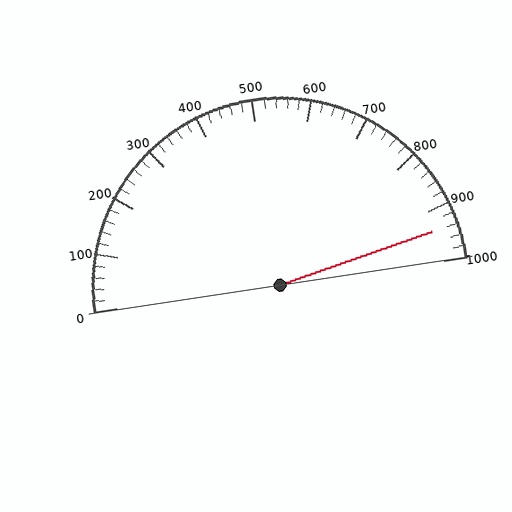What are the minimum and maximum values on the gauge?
The gauge ranges from 0 to 1000.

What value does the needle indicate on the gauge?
The needle indicates approximately 940.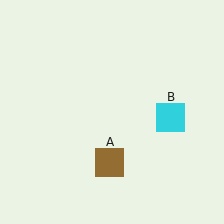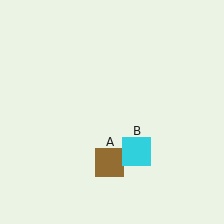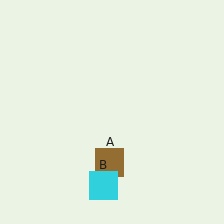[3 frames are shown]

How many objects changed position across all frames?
1 object changed position: cyan square (object B).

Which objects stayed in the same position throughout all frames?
Brown square (object A) remained stationary.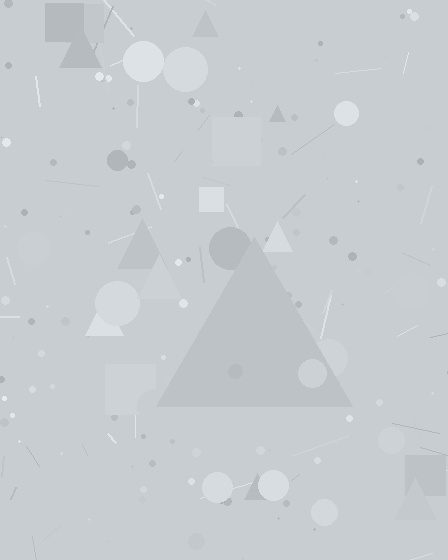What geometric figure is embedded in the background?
A triangle is embedded in the background.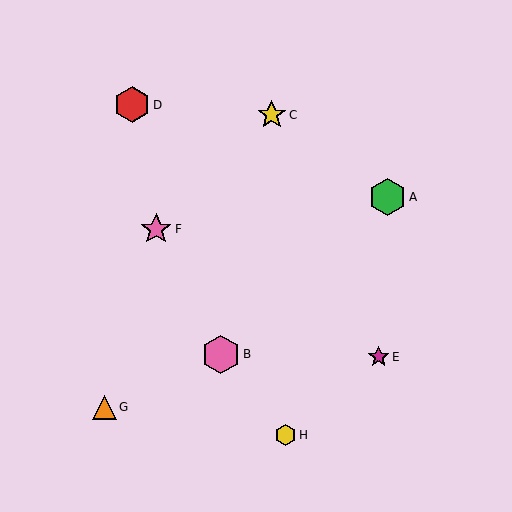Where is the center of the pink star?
The center of the pink star is at (156, 229).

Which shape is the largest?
The pink hexagon (labeled B) is the largest.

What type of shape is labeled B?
Shape B is a pink hexagon.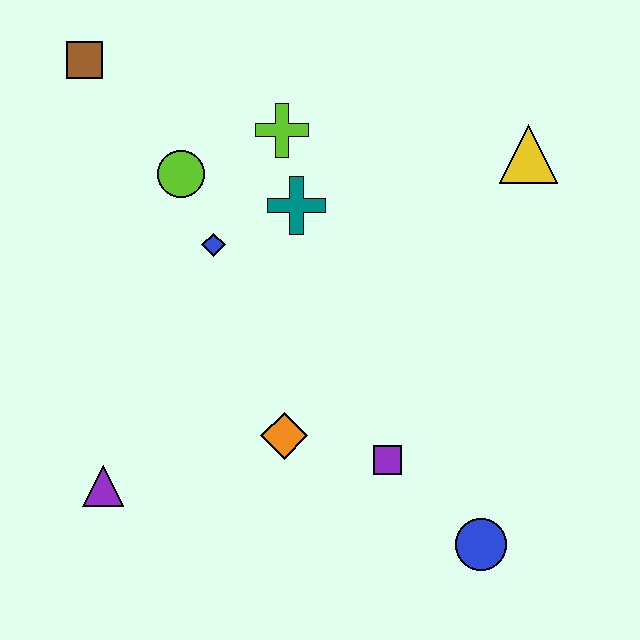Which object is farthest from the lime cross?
The blue circle is farthest from the lime cross.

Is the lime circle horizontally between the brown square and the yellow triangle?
Yes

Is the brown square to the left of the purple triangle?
Yes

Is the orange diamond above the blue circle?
Yes